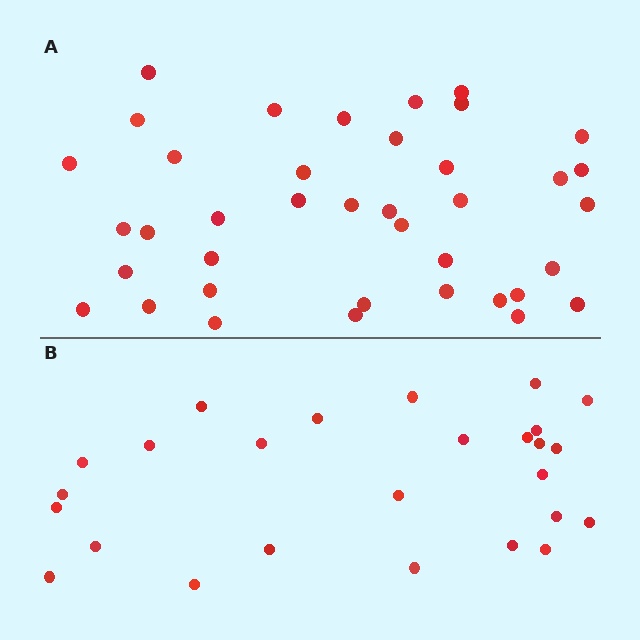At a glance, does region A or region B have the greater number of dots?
Region A (the top region) has more dots.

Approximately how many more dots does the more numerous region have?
Region A has approximately 15 more dots than region B.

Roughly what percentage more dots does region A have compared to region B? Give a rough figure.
About 50% more.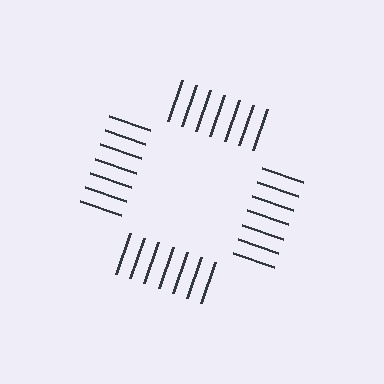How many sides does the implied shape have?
4 sides — the line-ends trace a square.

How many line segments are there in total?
28 — 7 along each of the 4 edges.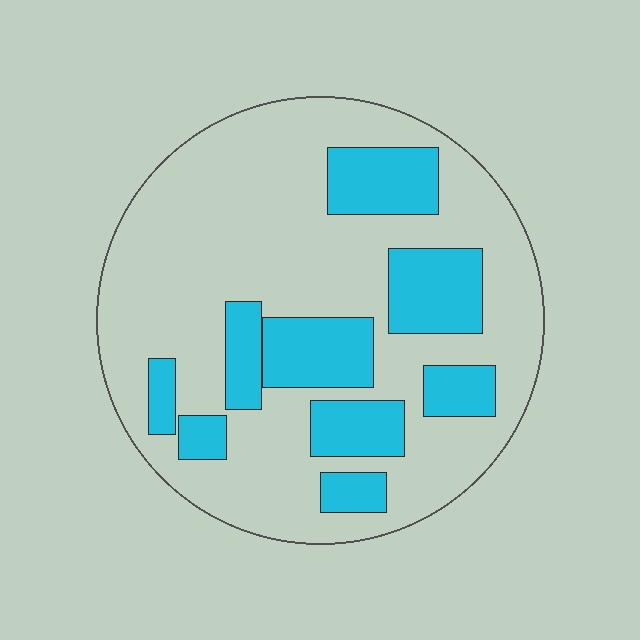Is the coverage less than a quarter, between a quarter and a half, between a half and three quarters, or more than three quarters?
Between a quarter and a half.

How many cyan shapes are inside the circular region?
9.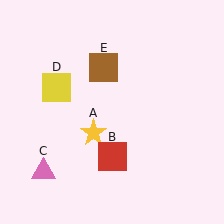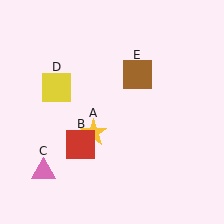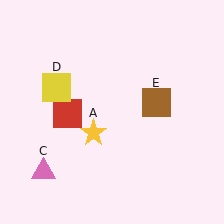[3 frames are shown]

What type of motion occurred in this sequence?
The red square (object B), brown square (object E) rotated clockwise around the center of the scene.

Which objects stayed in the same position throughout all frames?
Yellow star (object A) and pink triangle (object C) and yellow square (object D) remained stationary.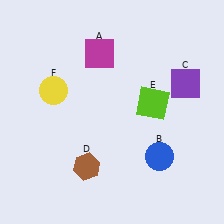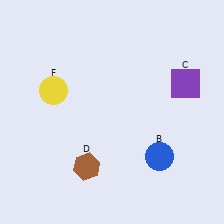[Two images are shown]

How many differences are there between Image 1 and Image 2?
There are 2 differences between the two images.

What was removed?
The magenta square (A), the lime square (E) were removed in Image 2.